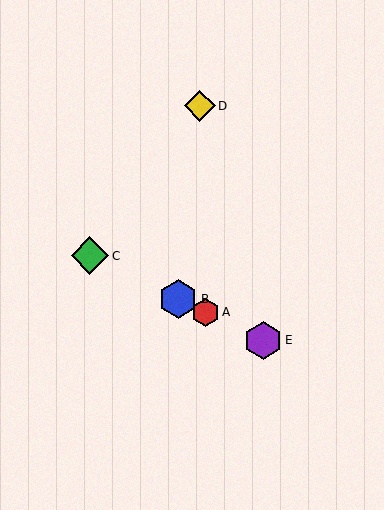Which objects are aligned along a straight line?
Objects A, B, C, E are aligned along a straight line.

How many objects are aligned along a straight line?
4 objects (A, B, C, E) are aligned along a straight line.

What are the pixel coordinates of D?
Object D is at (200, 106).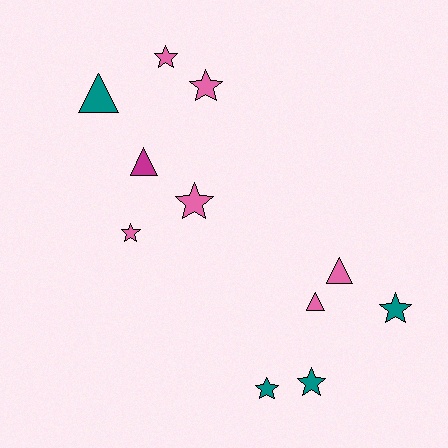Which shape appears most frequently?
Star, with 7 objects.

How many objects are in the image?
There are 11 objects.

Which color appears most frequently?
Pink, with 6 objects.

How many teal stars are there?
There are 3 teal stars.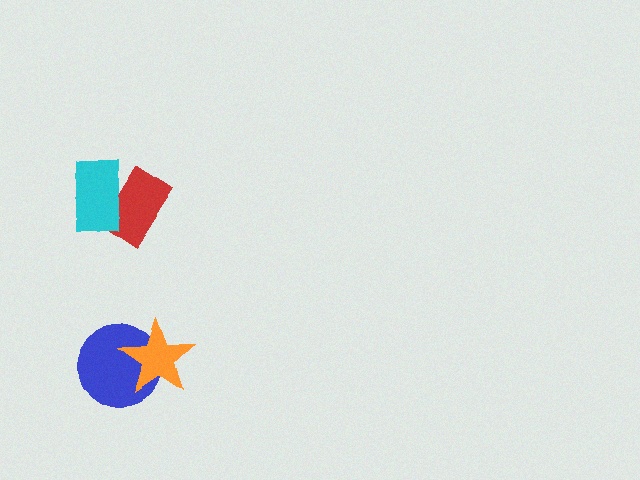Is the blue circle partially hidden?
Yes, it is partially covered by another shape.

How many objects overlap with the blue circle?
1 object overlaps with the blue circle.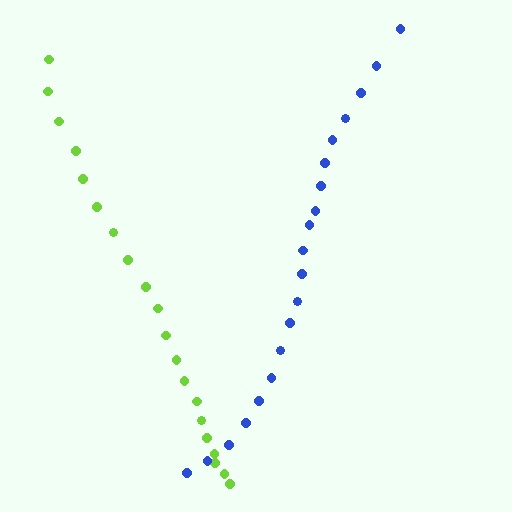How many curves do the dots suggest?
There are 2 distinct paths.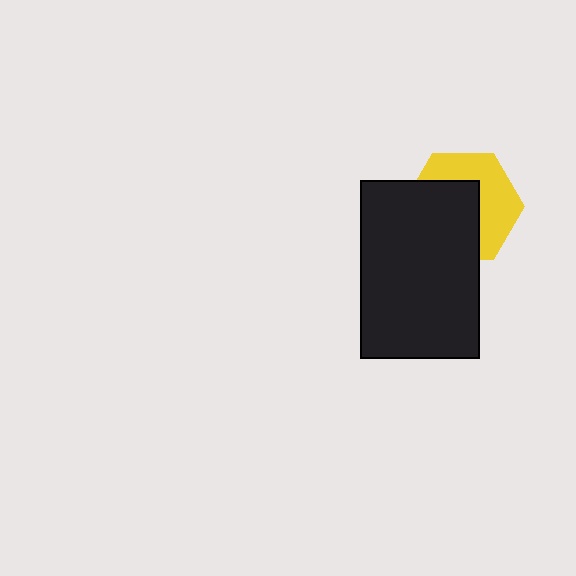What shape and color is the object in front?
The object in front is a black rectangle.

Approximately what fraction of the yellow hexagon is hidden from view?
Roughly 53% of the yellow hexagon is hidden behind the black rectangle.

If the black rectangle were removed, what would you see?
You would see the complete yellow hexagon.